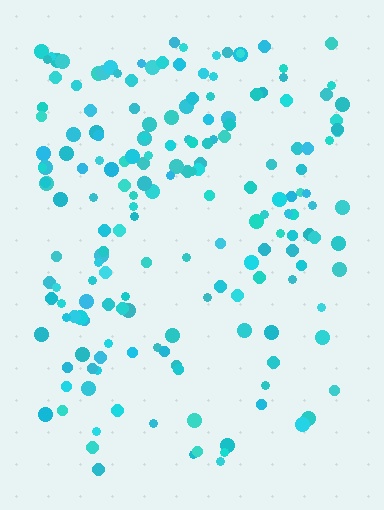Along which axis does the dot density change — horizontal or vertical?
Vertical.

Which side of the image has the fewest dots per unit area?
The bottom.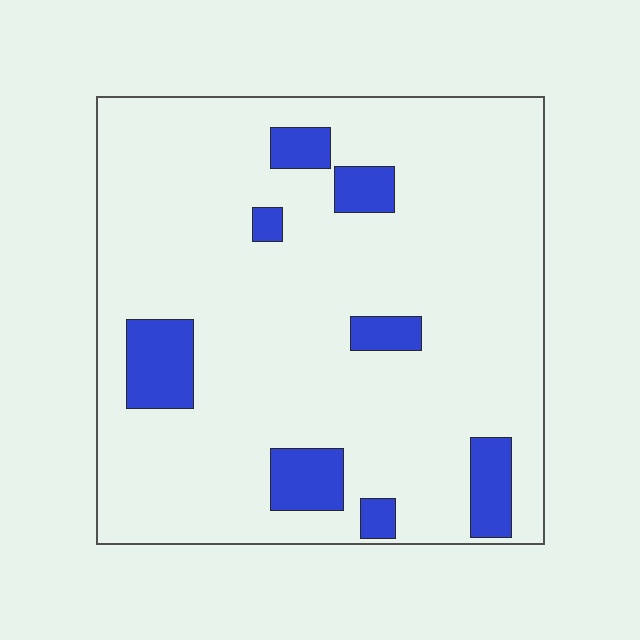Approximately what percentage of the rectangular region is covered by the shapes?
Approximately 15%.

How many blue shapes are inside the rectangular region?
8.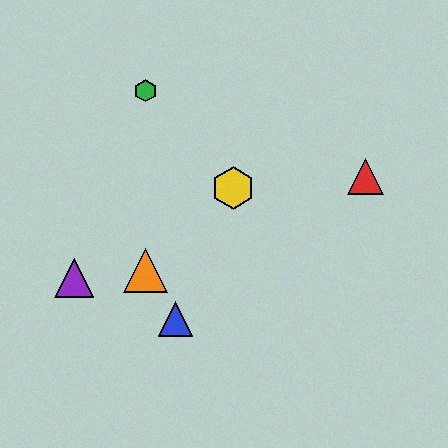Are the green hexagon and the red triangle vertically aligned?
No, the green hexagon is at x≈145 and the red triangle is at x≈366.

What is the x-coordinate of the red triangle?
The red triangle is at x≈366.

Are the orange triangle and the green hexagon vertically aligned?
Yes, both are at x≈145.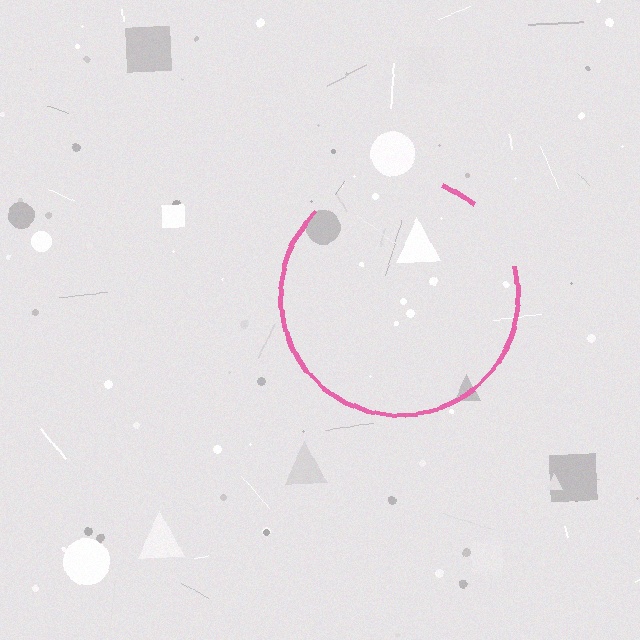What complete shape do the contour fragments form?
The contour fragments form a circle.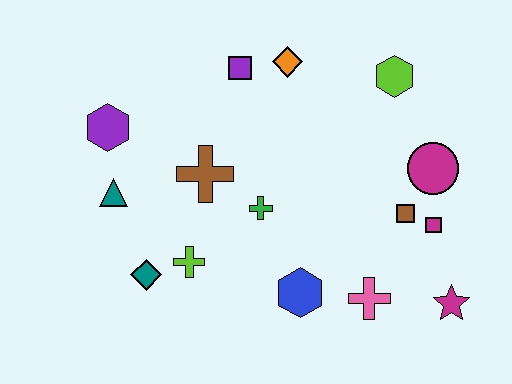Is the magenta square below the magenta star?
No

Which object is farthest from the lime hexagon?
The teal diamond is farthest from the lime hexagon.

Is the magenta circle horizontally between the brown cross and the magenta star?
Yes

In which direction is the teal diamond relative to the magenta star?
The teal diamond is to the left of the magenta star.